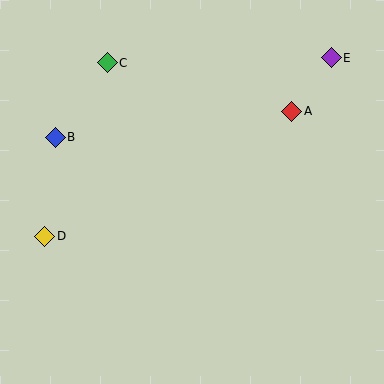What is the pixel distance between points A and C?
The distance between A and C is 191 pixels.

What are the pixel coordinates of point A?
Point A is at (292, 111).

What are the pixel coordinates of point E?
Point E is at (331, 58).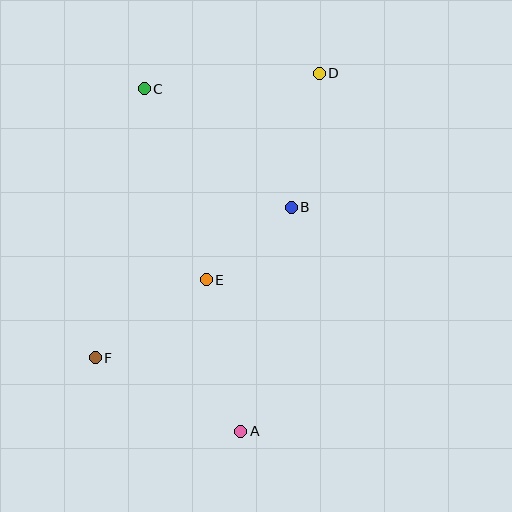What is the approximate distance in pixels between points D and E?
The distance between D and E is approximately 236 pixels.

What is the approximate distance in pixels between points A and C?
The distance between A and C is approximately 356 pixels.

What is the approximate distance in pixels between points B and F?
The distance between B and F is approximately 247 pixels.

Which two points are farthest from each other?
Points A and D are farthest from each other.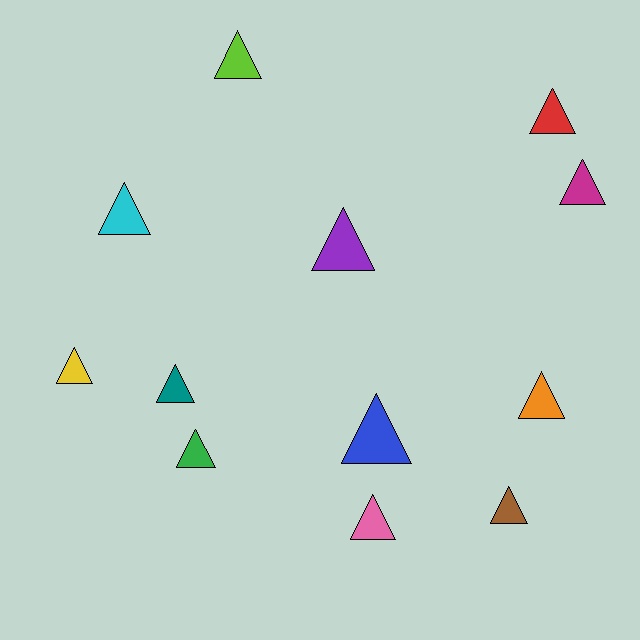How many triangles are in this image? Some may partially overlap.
There are 12 triangles.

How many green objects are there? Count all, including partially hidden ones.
There is 1 green object.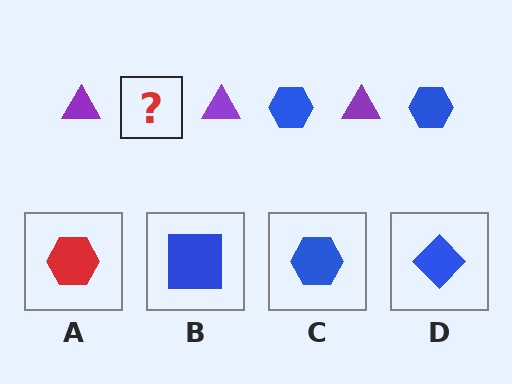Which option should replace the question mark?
Option C.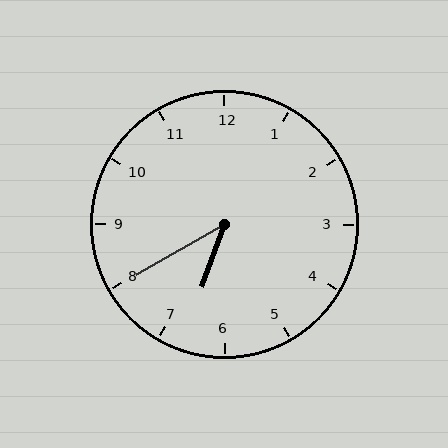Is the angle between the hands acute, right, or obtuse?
It is acute.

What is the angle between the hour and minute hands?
Approximately 40 degrees.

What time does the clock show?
6:40.